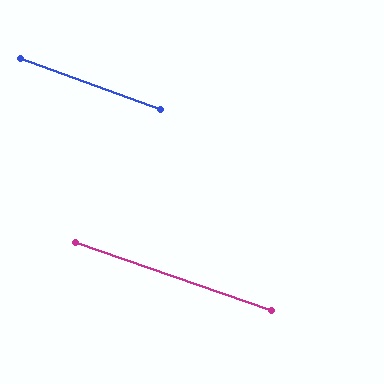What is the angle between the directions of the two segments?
Approximately 1 degree.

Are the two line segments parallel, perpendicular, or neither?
Parallel — their directions differ by only 0.8°.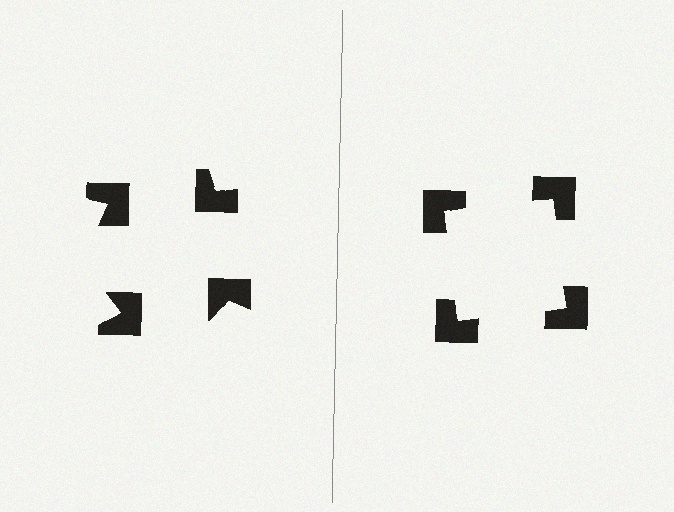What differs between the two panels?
The notched squares are positioned identically on both sides; only the wedge orientations differ. On the right they align to a square; on the left they are misaligned.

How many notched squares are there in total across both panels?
8 — 4 on each side.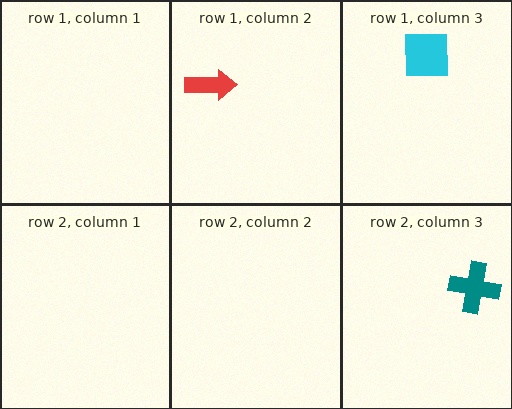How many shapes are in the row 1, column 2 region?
1.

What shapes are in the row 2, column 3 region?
The teal cross.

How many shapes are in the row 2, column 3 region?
1.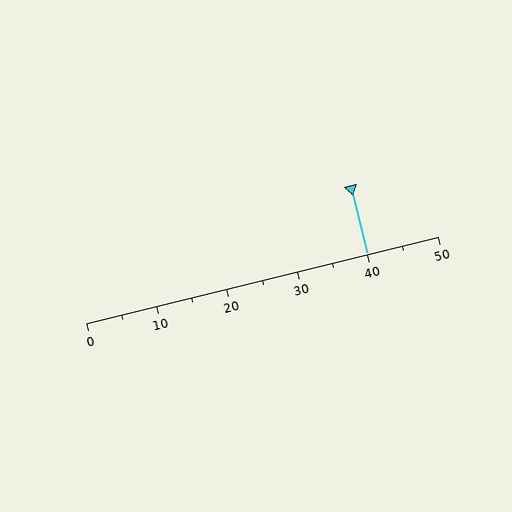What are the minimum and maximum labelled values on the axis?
The axis runs from 0 to 50.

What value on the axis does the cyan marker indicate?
The marker indicates approximately 40.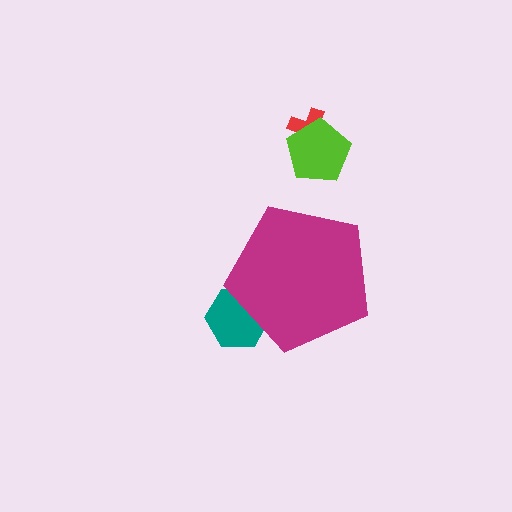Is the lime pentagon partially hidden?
No, the lime pentagon is fully visible.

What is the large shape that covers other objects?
A magenta pentagon.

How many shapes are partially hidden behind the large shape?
1 shape is partially hidden.